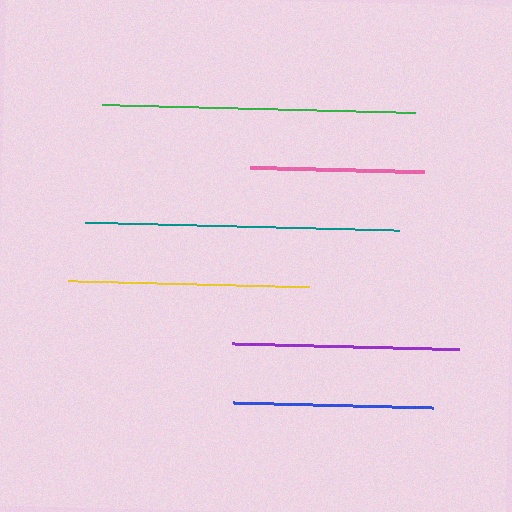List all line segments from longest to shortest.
From longest to shortest: teal, green, yellow, purple, blue, pink.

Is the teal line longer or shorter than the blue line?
The teal line is longer than the blue line.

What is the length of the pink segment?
The pink segment is approximately 174 pixels long.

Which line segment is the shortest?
The pink line is the shortest at approximately 174 pixels.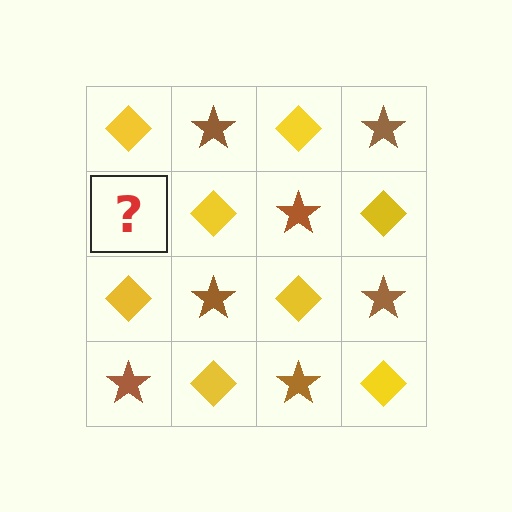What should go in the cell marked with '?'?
The missing cell should contain a brown star.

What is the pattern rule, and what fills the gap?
The rule is that it alternates yellow diamond and brown star in a checkerboard pattern. The gap should be filled with a brown star.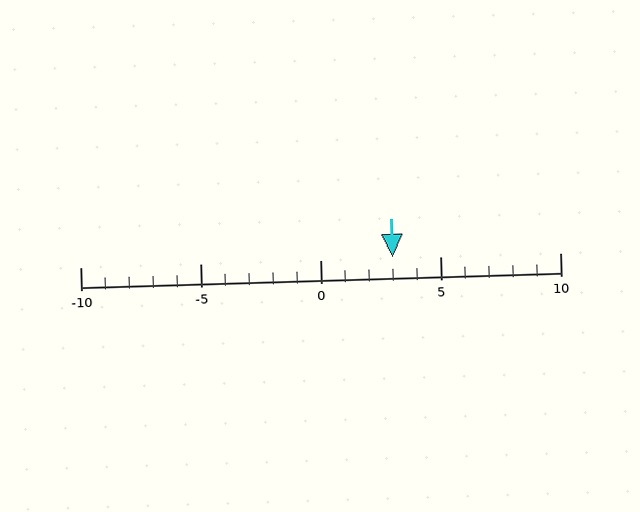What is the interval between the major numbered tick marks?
The major tick marks are spaced 5 units apart.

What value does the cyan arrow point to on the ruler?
The cyan arrow points to approximately 3.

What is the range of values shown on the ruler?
The ruler shows values from -10 to 10.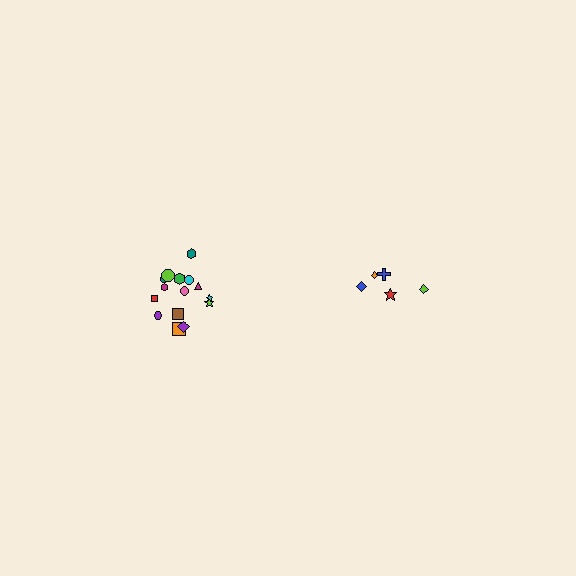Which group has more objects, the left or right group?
The left group.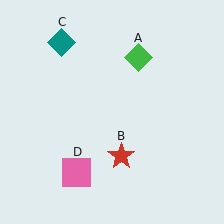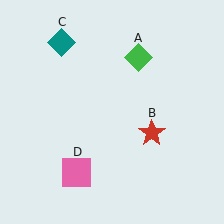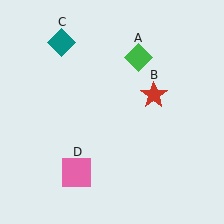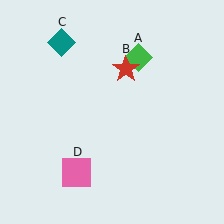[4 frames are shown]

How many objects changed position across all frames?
1 object changed position: red star (object B).